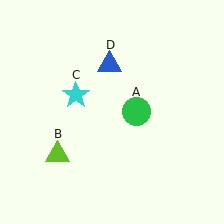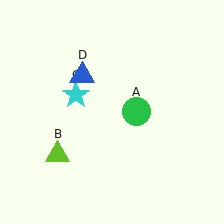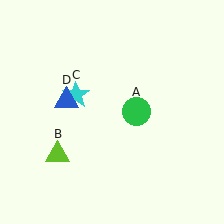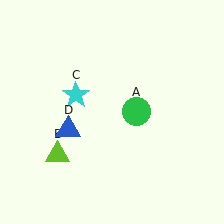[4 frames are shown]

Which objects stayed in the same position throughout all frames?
Green circle (object A) and lime triangle (object B) and cyan star (object C) remained stationary.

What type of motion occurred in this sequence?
The blue triangle (object D) rotated counterclockwise around the center of the scene.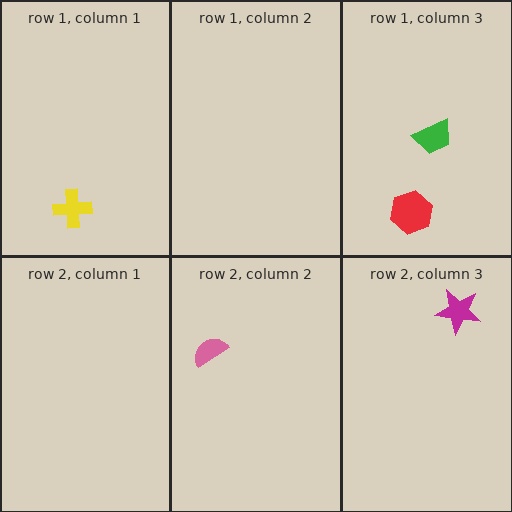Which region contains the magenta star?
The row 2, column 3 region.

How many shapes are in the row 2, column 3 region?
1.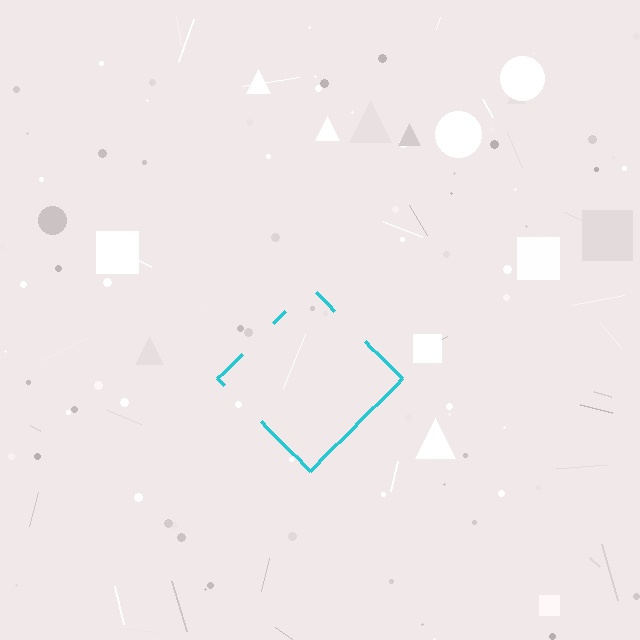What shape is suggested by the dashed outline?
The dashed outline suggests a diamond.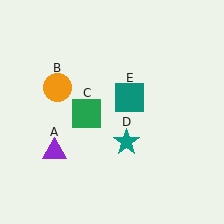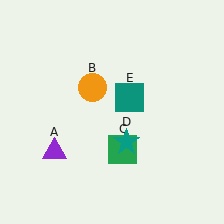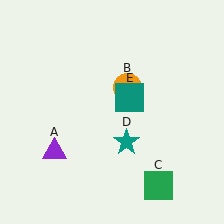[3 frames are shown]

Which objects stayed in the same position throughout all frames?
Purple triangle (object A) and teal star (object D) and teal square (object E) remained stationary.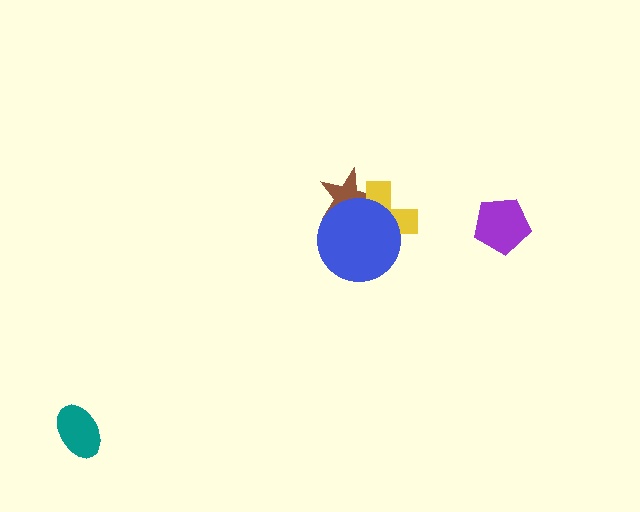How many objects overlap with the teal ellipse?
0 objects overlap with the teal ellipse.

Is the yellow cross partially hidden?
Yes, it is partially covered by another shape.